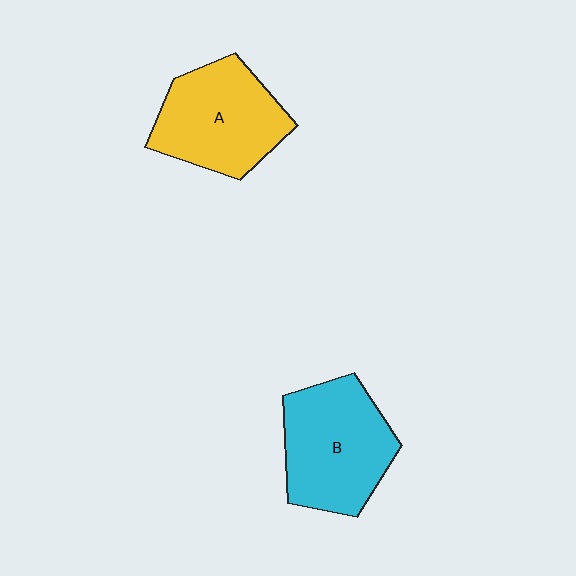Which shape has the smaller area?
Shape A (yellow).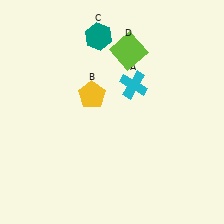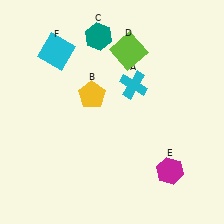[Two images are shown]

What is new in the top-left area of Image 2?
A cyan square (F) was added in the top-left area of Image 2.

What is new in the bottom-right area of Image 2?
A magenta hexagon (E) was added in the bottom-right area of Image 2.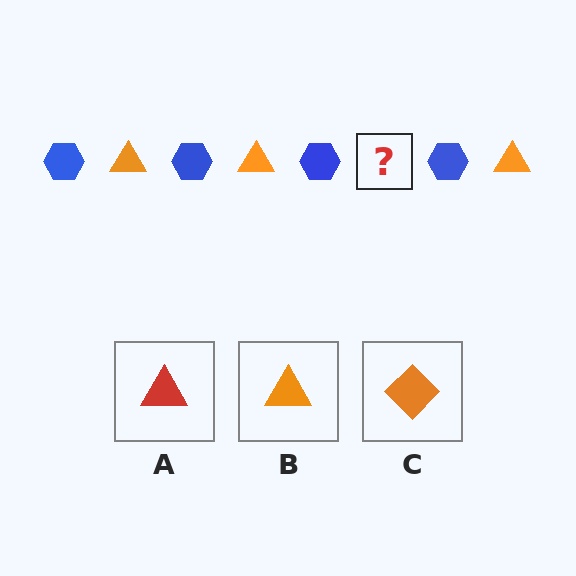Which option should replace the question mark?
Option B.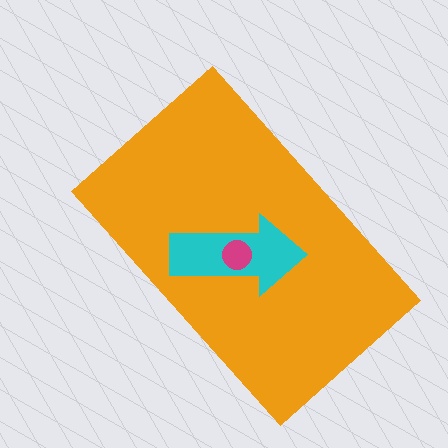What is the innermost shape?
The magenta circle.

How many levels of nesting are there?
3.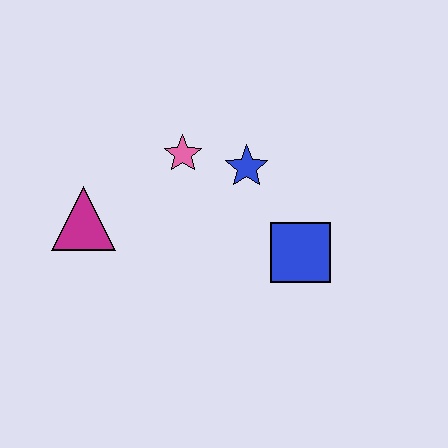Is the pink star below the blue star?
No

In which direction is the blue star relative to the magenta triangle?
The blue star is to the right of the magenta triangle.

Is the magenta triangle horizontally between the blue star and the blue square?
No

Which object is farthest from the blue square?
The magenta triangle is farthest from the blue square.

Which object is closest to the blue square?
The blue star is closest to the blue square.